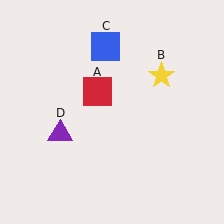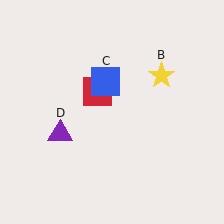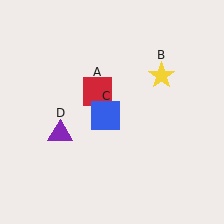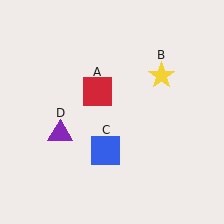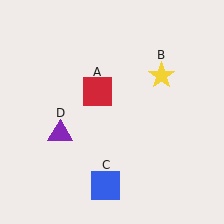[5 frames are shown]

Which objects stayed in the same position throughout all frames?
Red square (object A) and yellow star (object B) and purple triangle (object D) remained stationary.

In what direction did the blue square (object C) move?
The blue square (object C) moved down.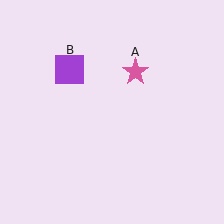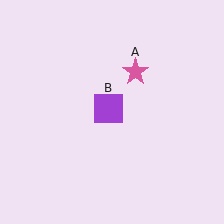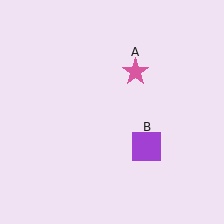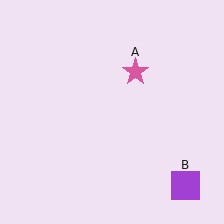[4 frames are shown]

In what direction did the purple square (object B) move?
The purple square (object B) moved down and to the right.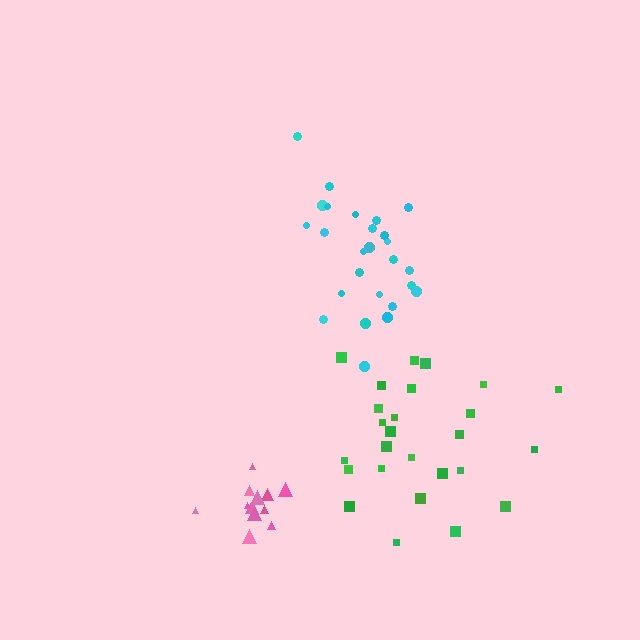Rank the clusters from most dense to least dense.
pink, cyan, green.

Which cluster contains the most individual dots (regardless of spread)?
Green (26).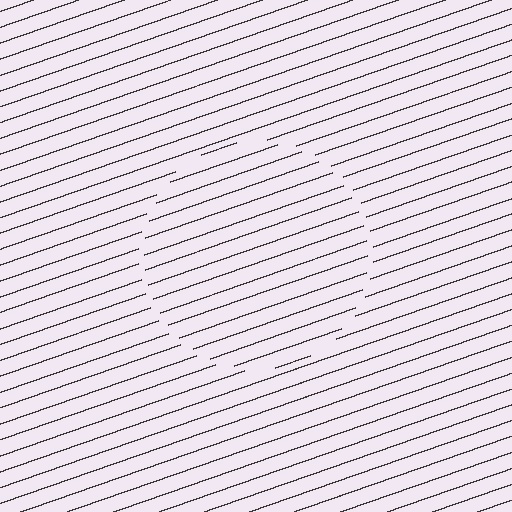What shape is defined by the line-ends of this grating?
An illusory circle. The interior of the shape contains the same grating, shifted by half a period — the contour is defined by the phase discontinuity where line-ends from the inner and outer gratings abut.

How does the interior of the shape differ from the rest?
The interior of the shape contains the same grating, shifted by half a period — the contour is defined by the phase discontinuity where line-ends from the inner and outer gratings abut.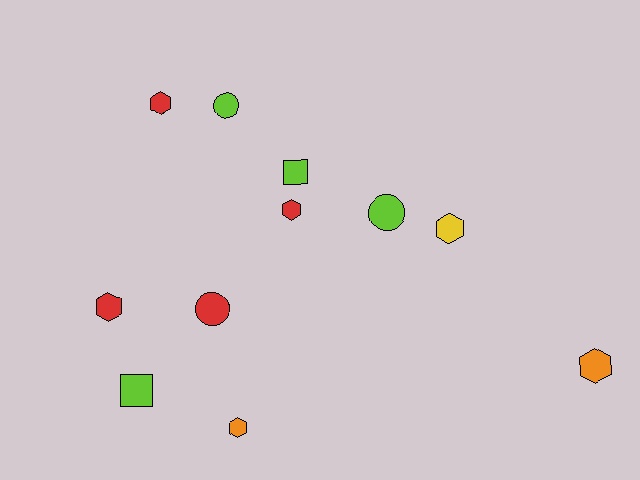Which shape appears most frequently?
Hexagon, with 6 objects.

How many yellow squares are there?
There are no yellow squares.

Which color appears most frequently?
Red, with 4 objects.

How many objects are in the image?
There are 11 objects.